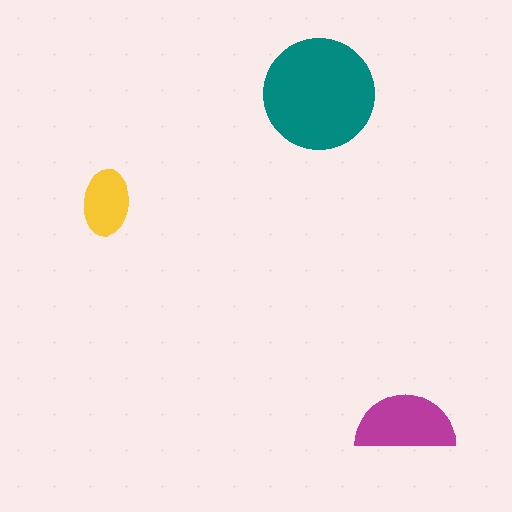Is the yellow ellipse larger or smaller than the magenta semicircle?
Smaller.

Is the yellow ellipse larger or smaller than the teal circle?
Smaller.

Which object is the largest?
The teal circle.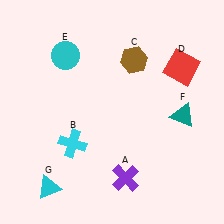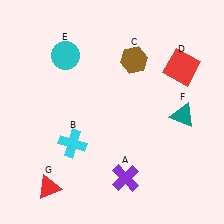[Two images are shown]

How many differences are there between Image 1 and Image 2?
There is 1 difference between the two images.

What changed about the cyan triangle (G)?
In Image 1, G is cyan. In Image 2, it changed to red.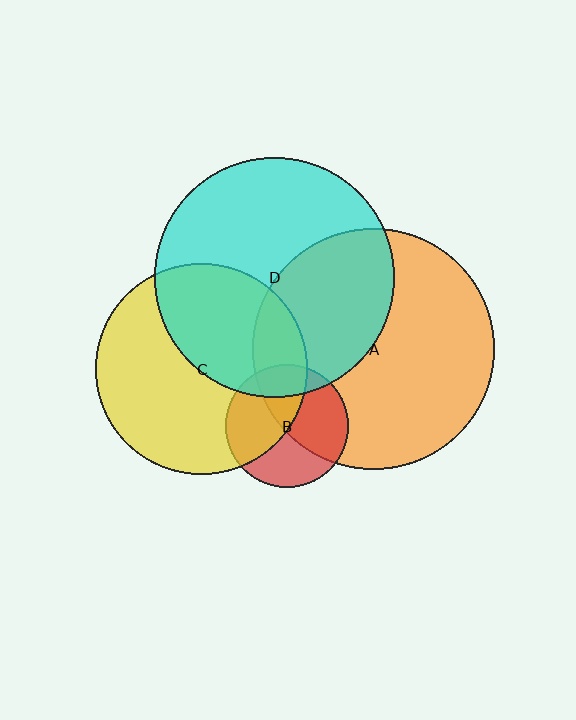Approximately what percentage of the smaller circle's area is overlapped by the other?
Approximately 50%.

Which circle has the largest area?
Circle A (orange).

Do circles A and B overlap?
Yes.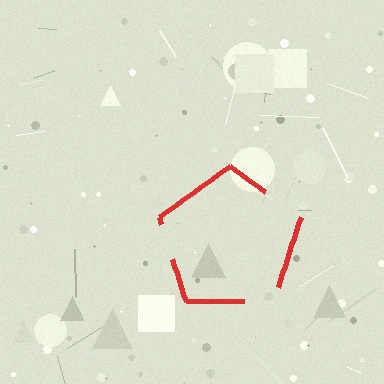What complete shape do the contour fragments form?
The contour fragments form a pentagon.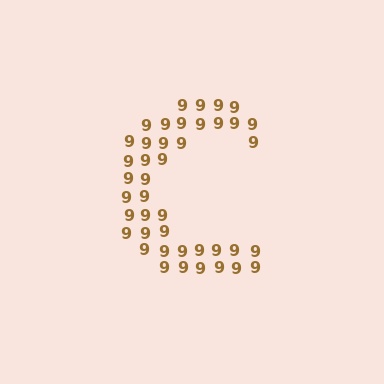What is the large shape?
The large shape is the letter C.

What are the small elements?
The small elements are digit 9's.